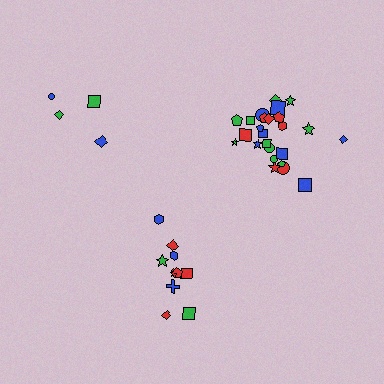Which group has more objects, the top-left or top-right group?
The top-right group.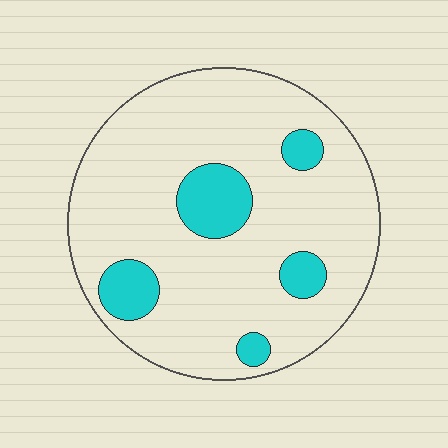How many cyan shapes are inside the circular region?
5.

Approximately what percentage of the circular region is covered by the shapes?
Approximately 15%.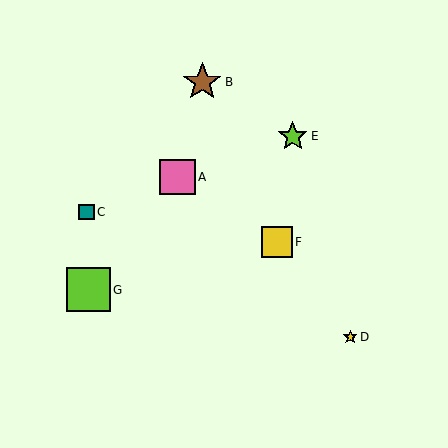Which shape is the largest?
The lime square (labeled G) is the largest.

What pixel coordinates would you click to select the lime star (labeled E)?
Click at (293, 136) to select the lime star E.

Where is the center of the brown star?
The center of the brown star is at (202, 82).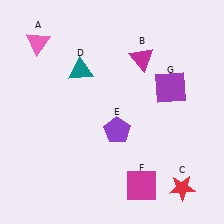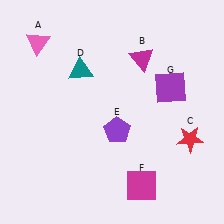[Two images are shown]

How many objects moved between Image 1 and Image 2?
1 object moved between the two images.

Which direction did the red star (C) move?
The red star (C) moved up.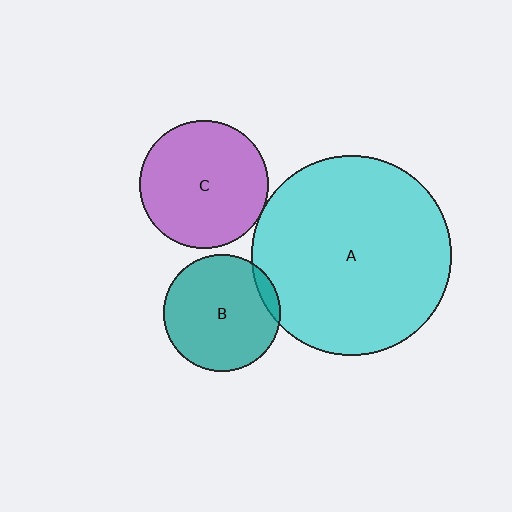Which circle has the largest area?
Circle A (cyan).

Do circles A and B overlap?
Yes.